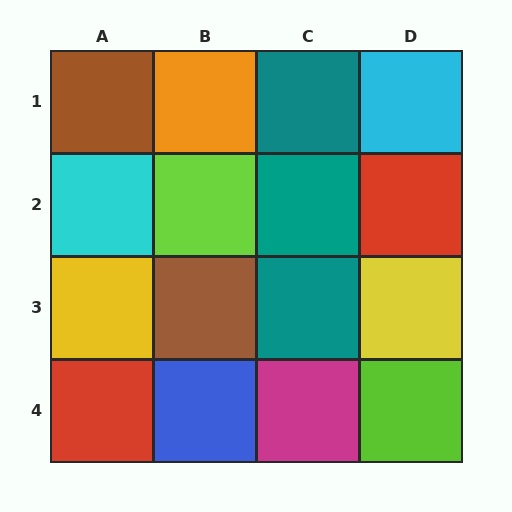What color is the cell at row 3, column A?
Yellow.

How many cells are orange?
1 cell is orange.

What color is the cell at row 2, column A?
Cyan.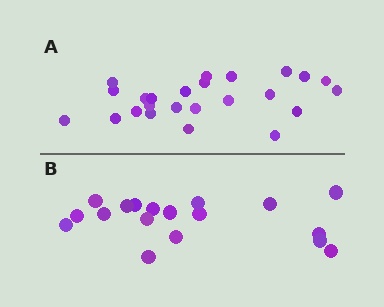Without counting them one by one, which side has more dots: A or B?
Region A (the top region) has more dots.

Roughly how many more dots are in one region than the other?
Region A has about 6 more dots than region B.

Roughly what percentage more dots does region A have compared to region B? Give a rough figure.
About 35% more.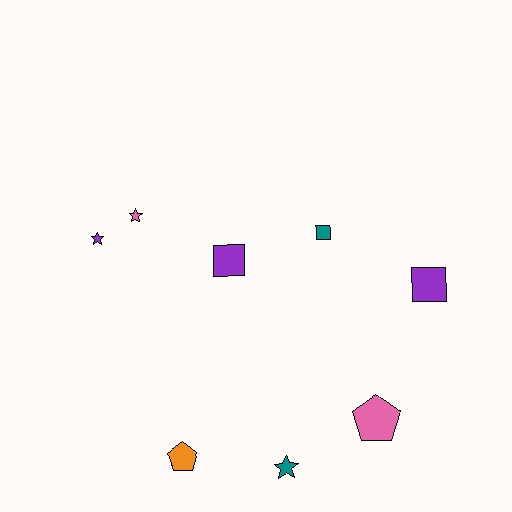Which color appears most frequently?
Purple, with 3 objects.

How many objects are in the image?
There are 8 objects.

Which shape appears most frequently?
Square, with 3 objects.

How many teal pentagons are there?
There are no teal pentagons.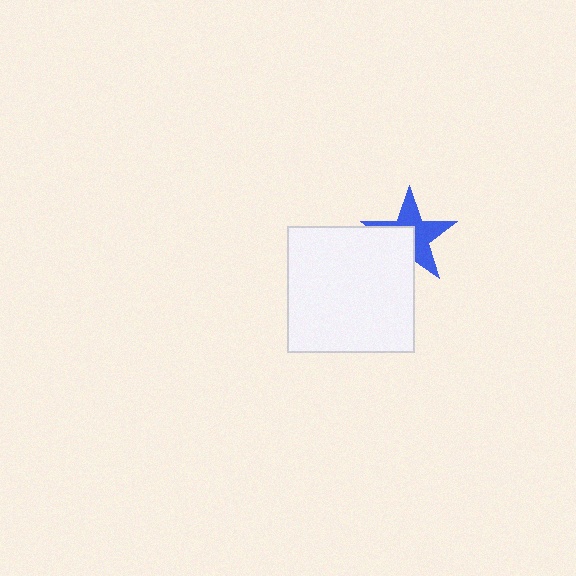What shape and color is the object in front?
The object in front is a white square.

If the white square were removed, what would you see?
You would see the complete blue star.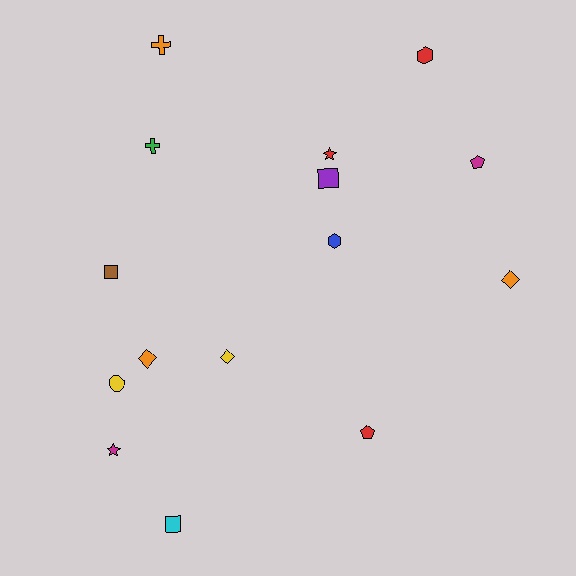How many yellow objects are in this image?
There are 2 yellow objects.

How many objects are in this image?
There are 15 objects.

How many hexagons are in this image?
There are 2 hexagons.